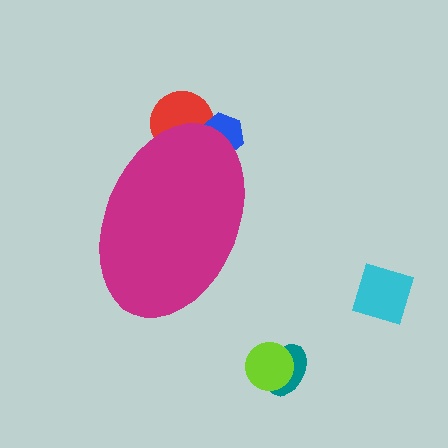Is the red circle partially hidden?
Yes, the red circle is partially hidden behind the magenta ellipse.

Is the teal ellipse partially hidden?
No, the teal ellipse is fully visible.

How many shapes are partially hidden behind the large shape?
2 shapes are partially hidden.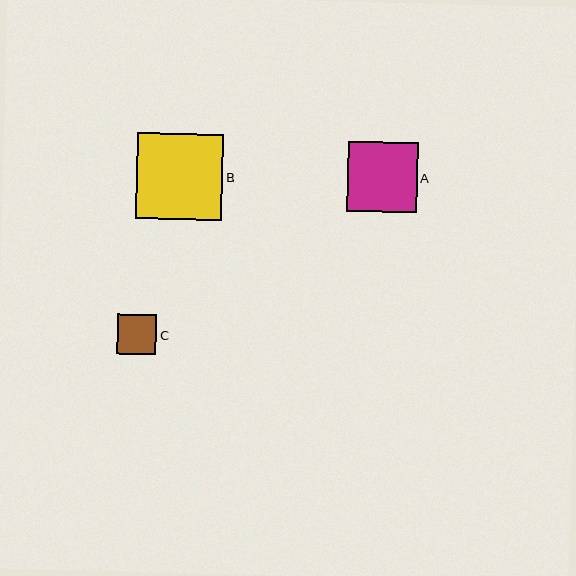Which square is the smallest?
Square C is the smallest with a size of approximately 40 pixels.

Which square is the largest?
Square B is the largest with a size of approximately 86 pixels.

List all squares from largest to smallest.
From largest to smallest: B, A, C.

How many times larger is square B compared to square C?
Square B is approximately 2.2 times the size of square C.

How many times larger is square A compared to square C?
Square A is approximately 1.8 times the size of square C.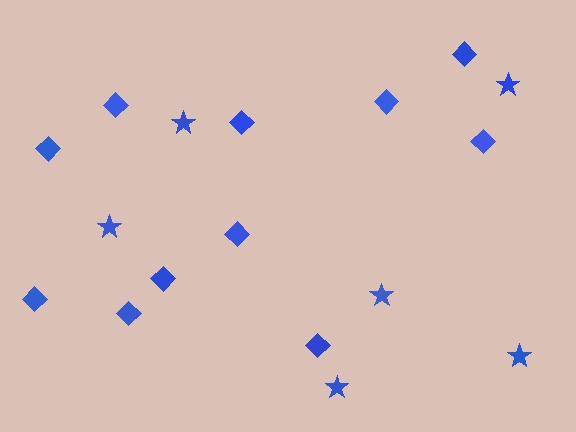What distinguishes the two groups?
There are 2 groups: one group of stars (6) and one group of diamonds (11).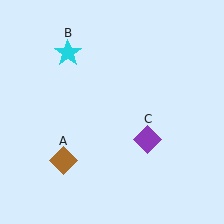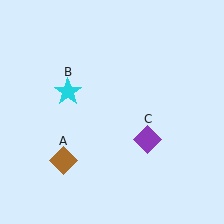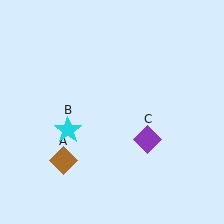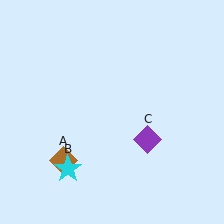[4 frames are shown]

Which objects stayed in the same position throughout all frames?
Brown diamond (object A) and purple diamond (object C) remained stationary.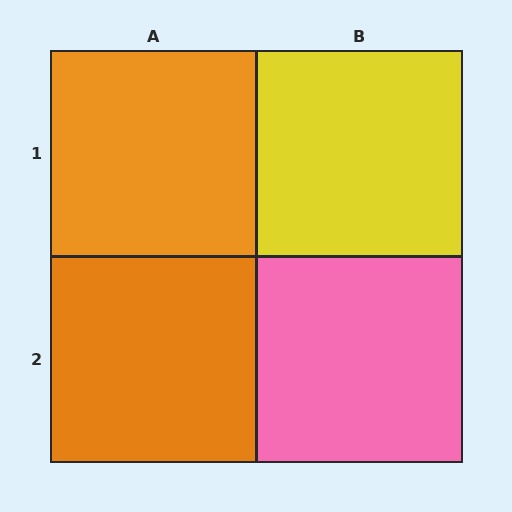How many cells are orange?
2 cells are orange.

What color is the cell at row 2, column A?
Orange.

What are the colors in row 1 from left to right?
Orange, yellow.